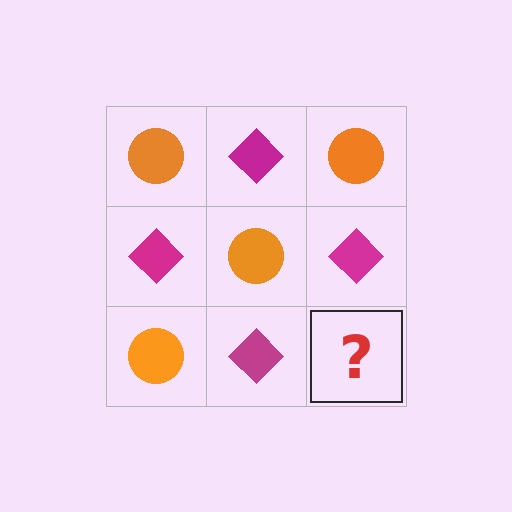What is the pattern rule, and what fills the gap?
The rule is that it alternates orange circle and magenta diamond in a checkerboard pattern. The gap should be filled with an orange circle.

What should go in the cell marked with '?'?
The missing cell should contain an orange circle.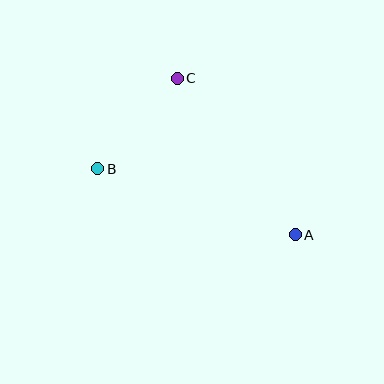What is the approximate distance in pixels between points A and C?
The distance between A and C is approximately 196 pixels.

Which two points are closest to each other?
Points B and C are closest to each other.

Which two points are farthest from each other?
Points A and B are farthest from each other.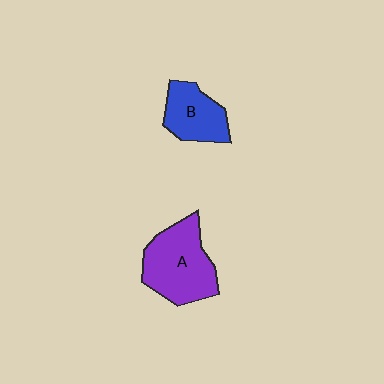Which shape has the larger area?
Shape A (purple).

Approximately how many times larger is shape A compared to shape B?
Approximately 1.5 times.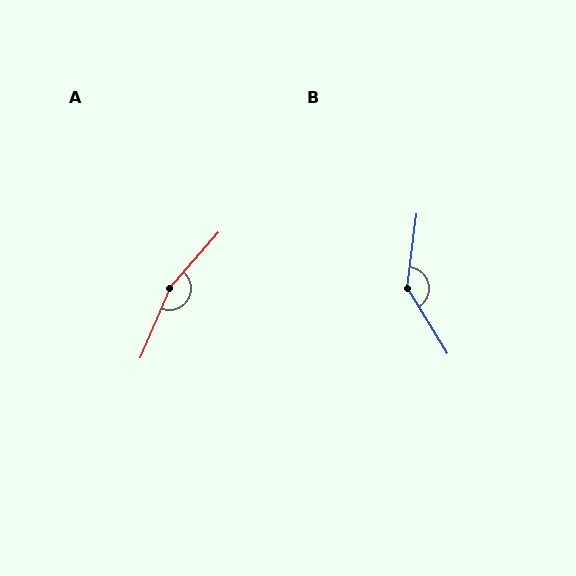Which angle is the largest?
A, at approximately 162 degrees.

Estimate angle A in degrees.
Approximately 162 degrees.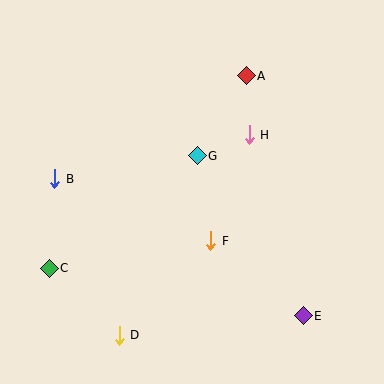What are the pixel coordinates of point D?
Point D is at (119, 335).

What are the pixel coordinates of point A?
Point A is at (246, 76).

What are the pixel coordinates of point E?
Point E is at (303, 316).